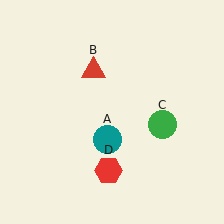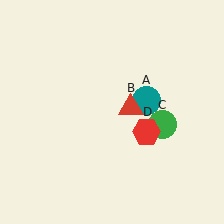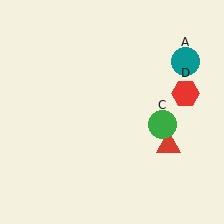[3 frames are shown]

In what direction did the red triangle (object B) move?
The red triangle (object B) moved down and to the right.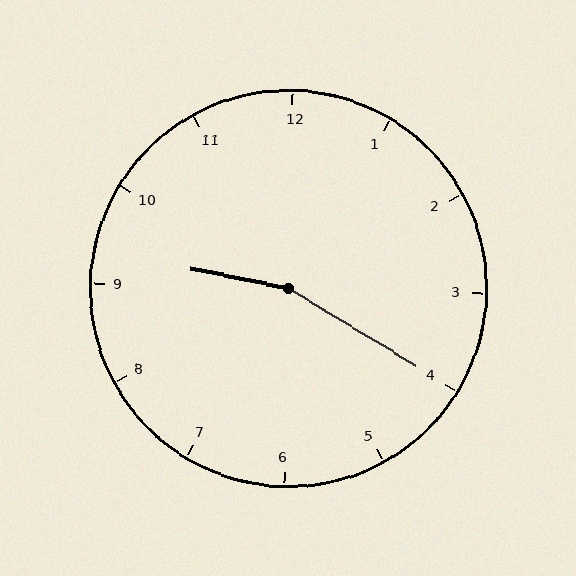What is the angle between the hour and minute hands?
Approximately 160 degrees.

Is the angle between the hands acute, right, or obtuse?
It is obtuse.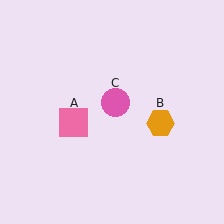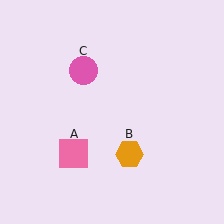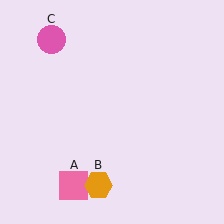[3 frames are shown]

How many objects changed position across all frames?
3 objects changed position: pink square (object A), orange hexagon (object B), pink circle (object C).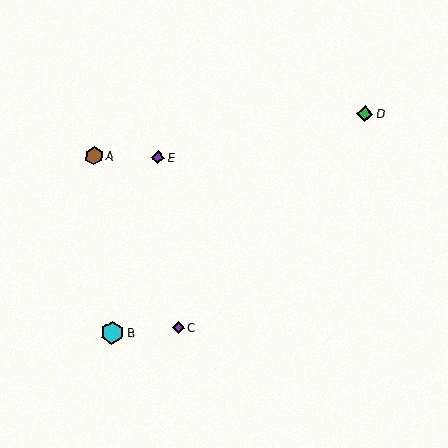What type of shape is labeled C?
Shape C is a purple diamond.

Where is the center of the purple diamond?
The center of the purple diamond is at (178, 327).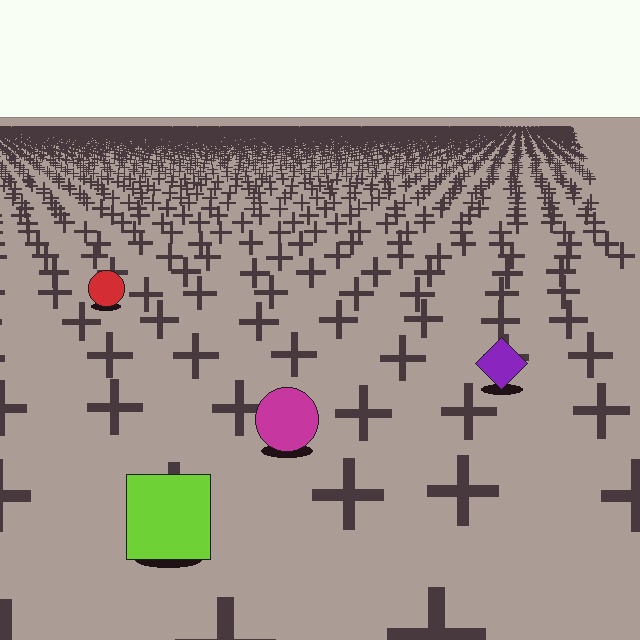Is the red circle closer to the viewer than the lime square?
No. The lime square is closer — you can tell from the texture gradient: the ground texture is coarser near it.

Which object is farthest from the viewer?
The red circle is farthest from the viewer. It appears smaller and the ground texture around it is denser.